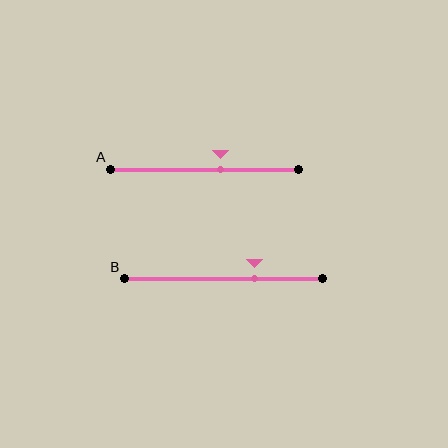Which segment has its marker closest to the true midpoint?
Segment A has its marker closest to the true midpoint.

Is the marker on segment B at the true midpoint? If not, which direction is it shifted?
No, the marker on segment B is shifted to the right by about 15% of the segment length.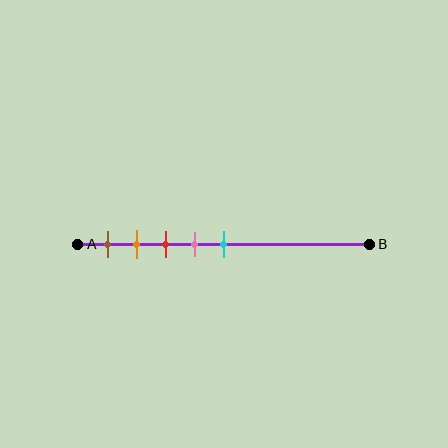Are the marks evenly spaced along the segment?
Yes, the marks are approximately evenly spaced.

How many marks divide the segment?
There are 5 marks dividing the segment.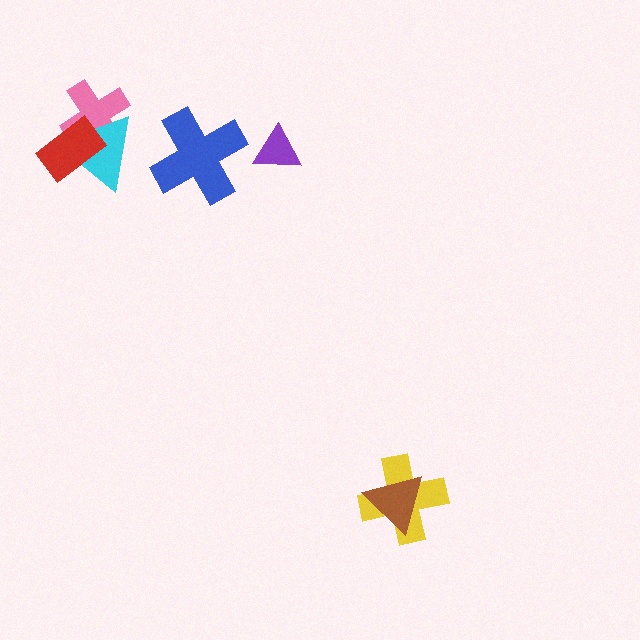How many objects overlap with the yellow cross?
1 object overlaps with the yellow cross.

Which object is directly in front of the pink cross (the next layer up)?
The cyan triangle is directly in front of the pink cross.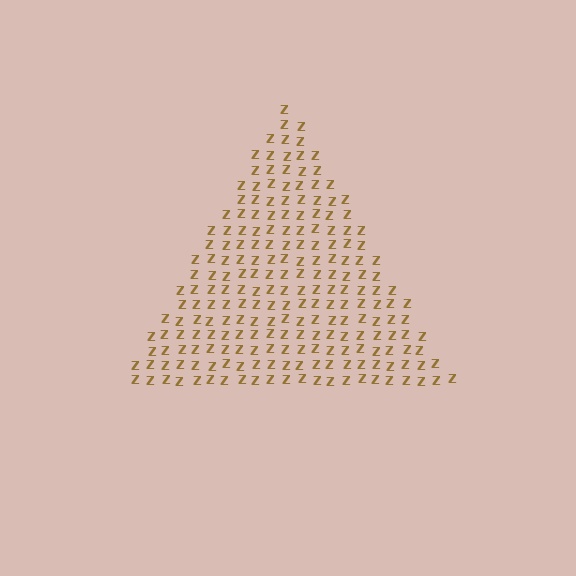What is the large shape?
The large shape is a triangle.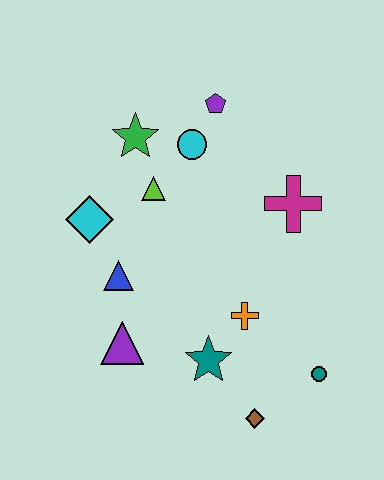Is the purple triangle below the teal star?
No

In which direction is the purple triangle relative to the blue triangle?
The purple triangle is below the blue triangle.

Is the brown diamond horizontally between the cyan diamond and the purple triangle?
No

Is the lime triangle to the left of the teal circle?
Yes